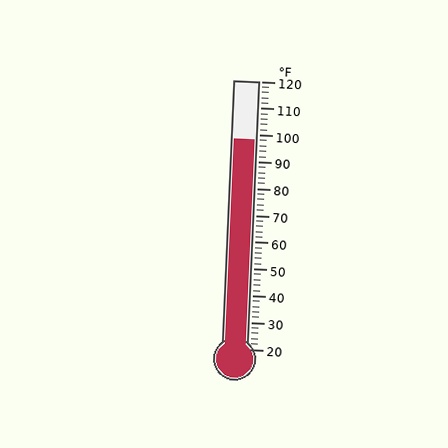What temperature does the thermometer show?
The thermometer shows approximately 98°F.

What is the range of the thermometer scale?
The thermometer scale ranges from 20°F to 120°F.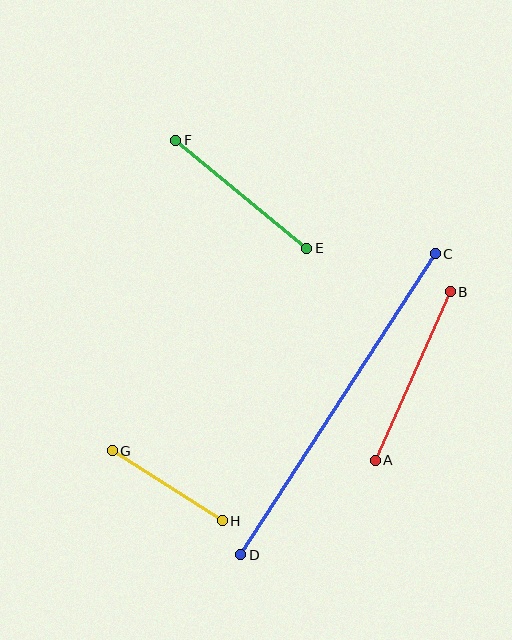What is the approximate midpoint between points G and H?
The midpoint is at approximately (167, 486) pixels.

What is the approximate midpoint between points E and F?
The midpoint is at approximately (241, 194) pixels.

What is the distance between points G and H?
The distance is approximately 131 pixels.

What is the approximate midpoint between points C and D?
The midpoint is at approximately (338, 404) pixels.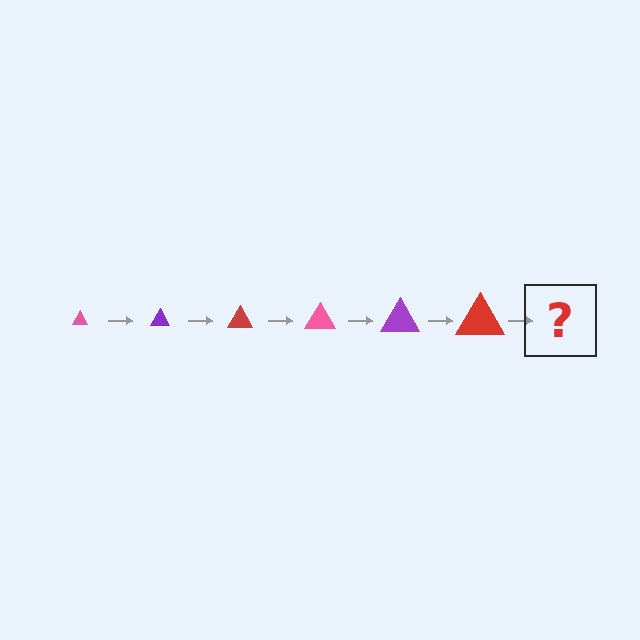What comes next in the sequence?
The next element should be a pink triangle, larger than the previous one.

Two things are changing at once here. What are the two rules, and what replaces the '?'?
The two rules are that the triangle grows larger each step and the color cycles through pink, purple, and red. The '?' should be a pink triangle, larger than the previous one.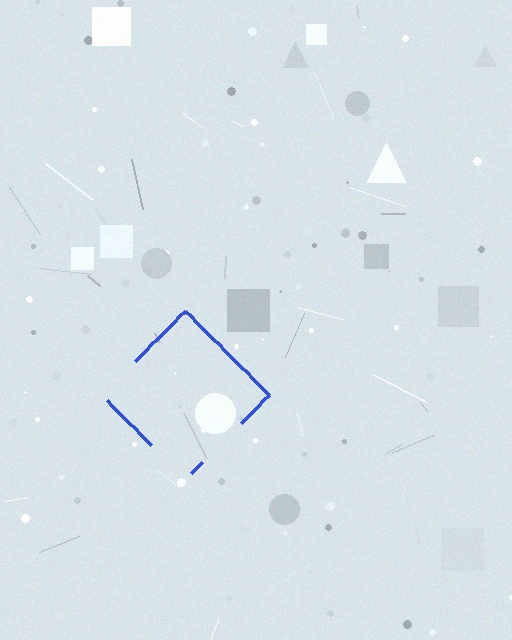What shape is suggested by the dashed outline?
The dashed outline suggests a diamond.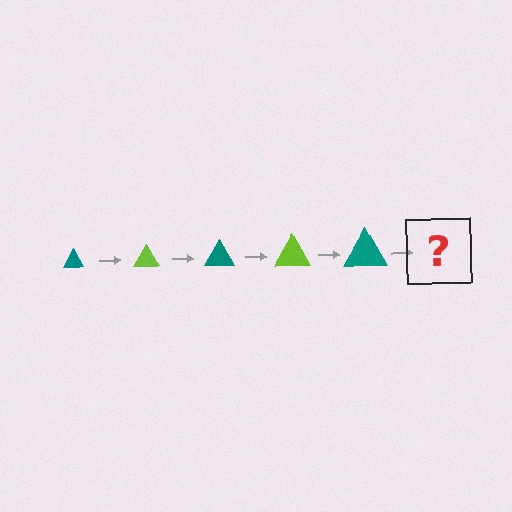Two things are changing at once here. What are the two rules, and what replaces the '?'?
The two rules are that the triangle grows larger each step and the color cycles through teal and lime. The '?' should be a lime triangle, larger than the previous one.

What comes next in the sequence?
The next element should be a lime triangle, larger than the previous one.